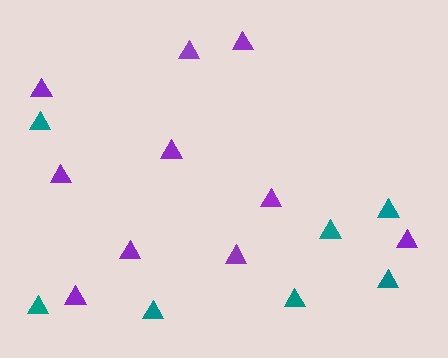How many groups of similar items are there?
There are 2 groups: one group of teal triangles (7) and one group of purple triangles (10).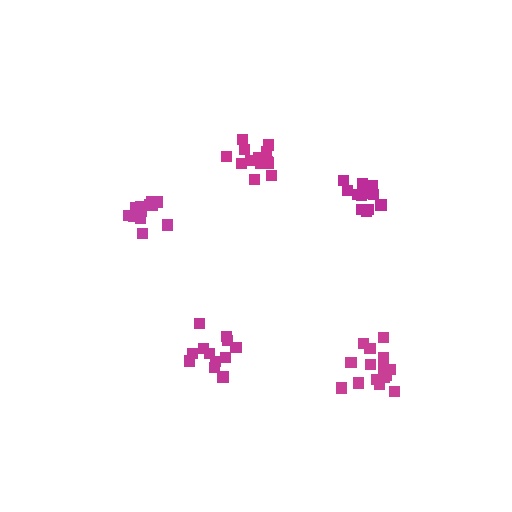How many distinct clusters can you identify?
There are 5 distinct clusters.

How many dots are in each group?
Group 1: 13 dots, Group 2: 13 dots, Group 3: 15 dots, Group 4: 14 dots, Group 5: 13 dots (68 total).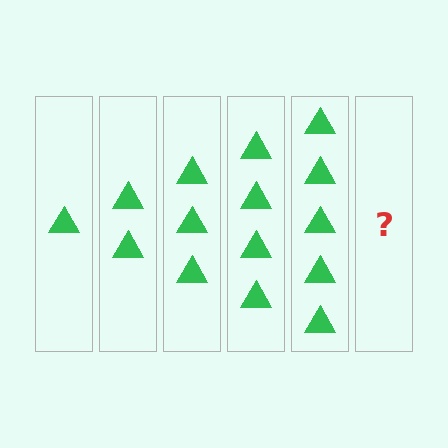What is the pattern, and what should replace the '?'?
The pattern is that each step adds one more triangle. The '?' should be 6 triangles.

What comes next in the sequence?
The next element should be 6 triangles.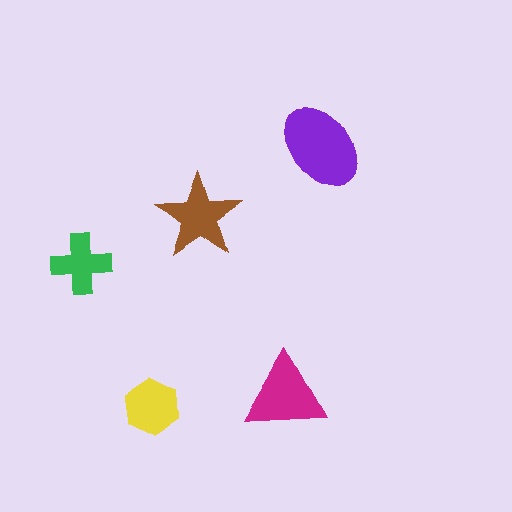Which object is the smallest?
The green cross.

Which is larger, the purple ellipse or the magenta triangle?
The purple ellipse.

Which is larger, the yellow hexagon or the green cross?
The yellow hexagon.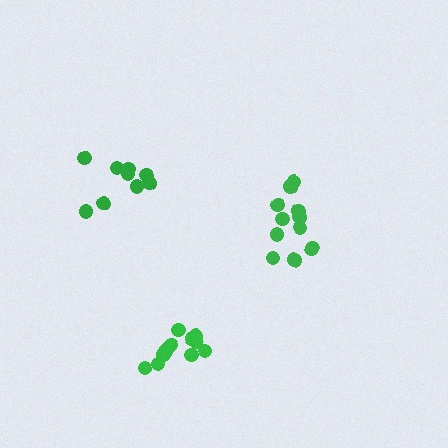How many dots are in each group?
Group 1: 12 dots, Group 2: 11 dots, Group 3: 9 dots (32 total).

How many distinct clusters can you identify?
There are 3 distinct clusters.